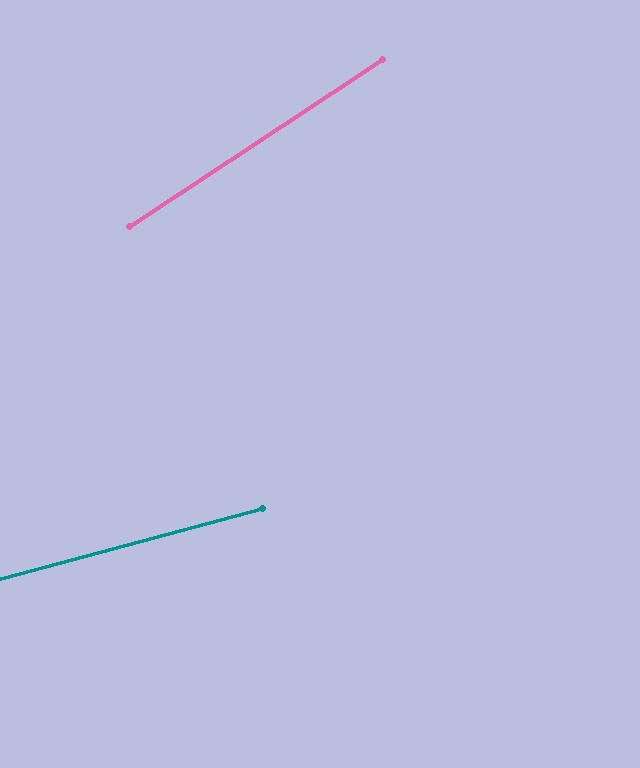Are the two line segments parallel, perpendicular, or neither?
Neither parallel nor perpendicular — they differ by about 18°.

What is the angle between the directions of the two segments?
Approximately 18 degrees.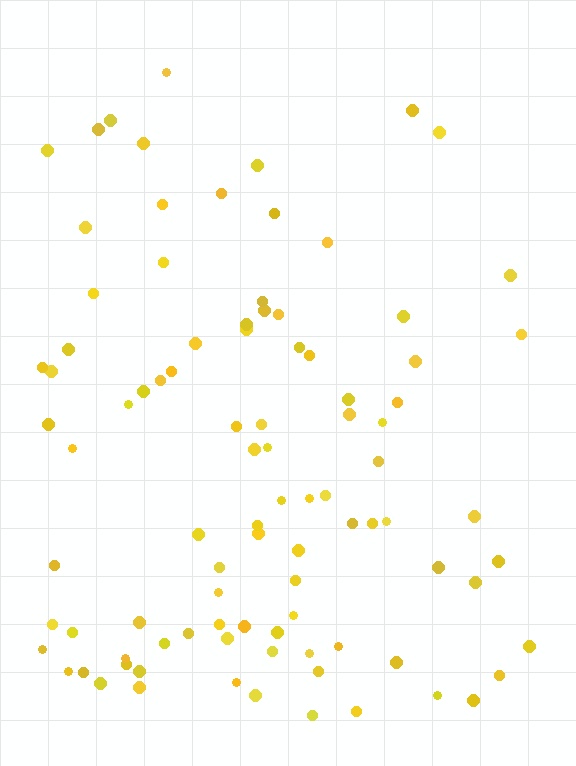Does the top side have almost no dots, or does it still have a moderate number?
Still a moderate number, just noticeably fewer than the bottom.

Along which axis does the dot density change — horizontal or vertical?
Vertical.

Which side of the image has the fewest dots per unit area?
The top.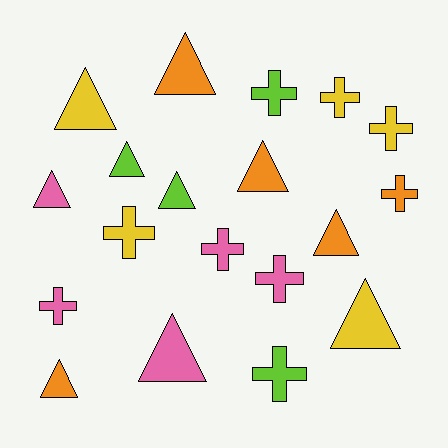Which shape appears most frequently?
Triangle, with 10 objects.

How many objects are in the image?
There are 19 objects.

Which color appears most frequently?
Pink, with 5 objects.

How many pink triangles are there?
There are 2 pink triangles.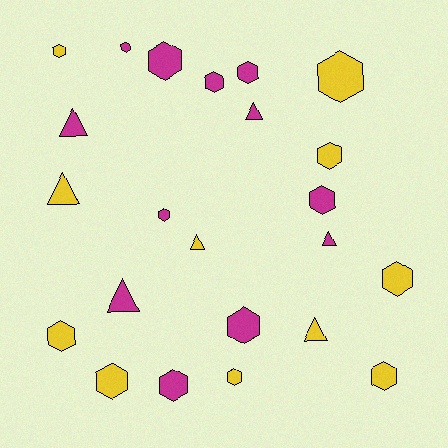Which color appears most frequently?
Magenta, with 12 objects.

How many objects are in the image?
There are 23 objects.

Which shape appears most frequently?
Hexagon, with 16 objects.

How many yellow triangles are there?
There are 3 yellow triangles.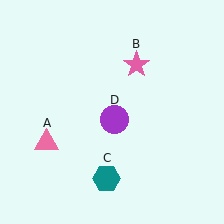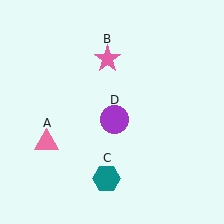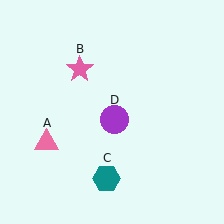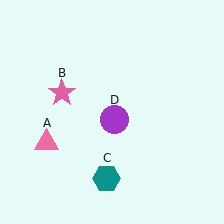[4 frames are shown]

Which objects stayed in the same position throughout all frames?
Pink triangle (object A) and teal hexagon (object C) and purple circle (object D) remained stationary.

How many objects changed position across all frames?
1 object changed position: pink star (object B).